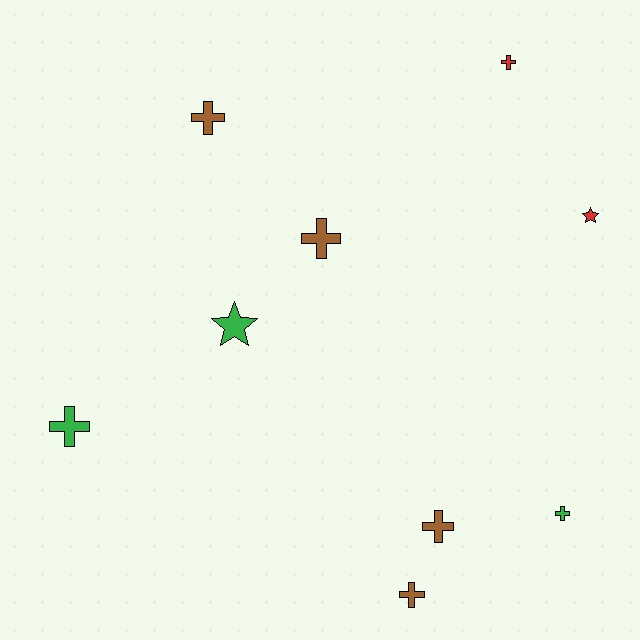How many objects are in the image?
There are 9 objects.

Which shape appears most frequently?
Cross, with 7 objects.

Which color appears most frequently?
Brown, with 4 objects.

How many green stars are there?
There is 1 green star.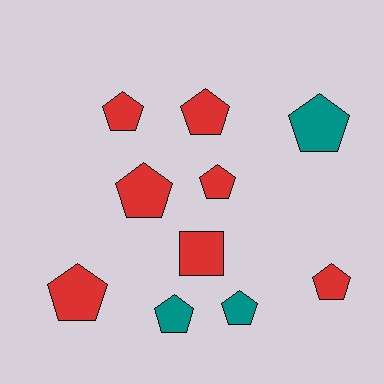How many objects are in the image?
There are 10 objects.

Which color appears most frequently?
Red, with 7 objects.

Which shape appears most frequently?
Pentagon, with 9 objects.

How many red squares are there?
There is 1 red square.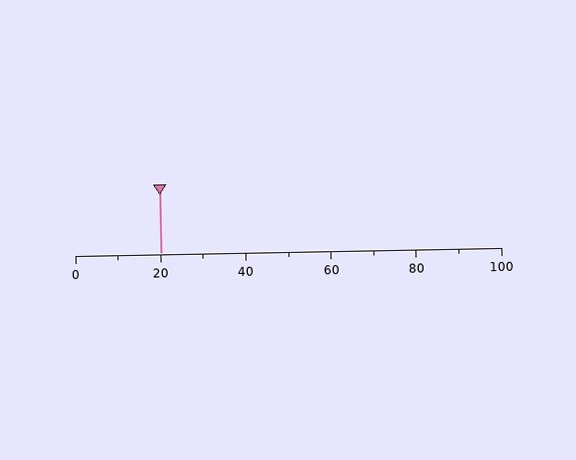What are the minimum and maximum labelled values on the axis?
The axis runs from 0 to 100.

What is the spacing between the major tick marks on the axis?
The major ticks are spaced 20 apart.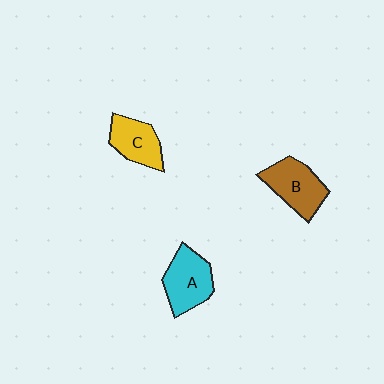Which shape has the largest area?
Shape A (cyan).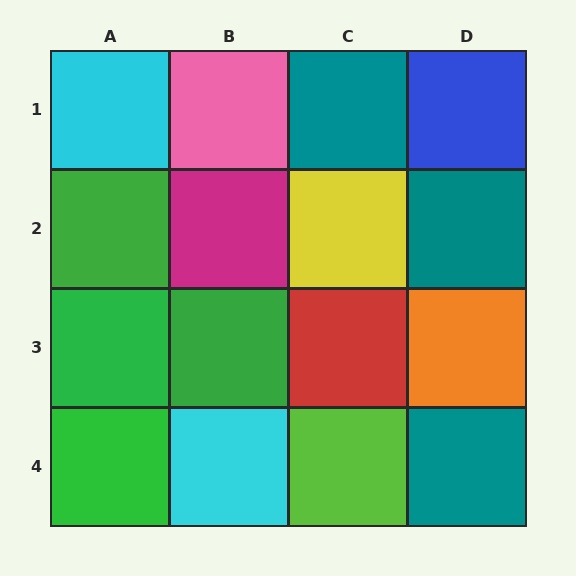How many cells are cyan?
2 cells are cyan.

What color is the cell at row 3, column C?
Red.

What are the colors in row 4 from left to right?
Green, cyan, lime, teal.